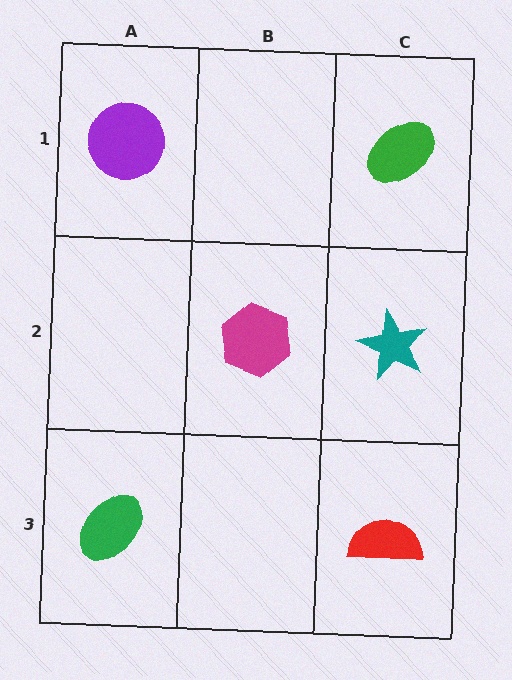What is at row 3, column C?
A red semicircle.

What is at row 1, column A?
A purple circle.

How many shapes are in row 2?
2 shapes.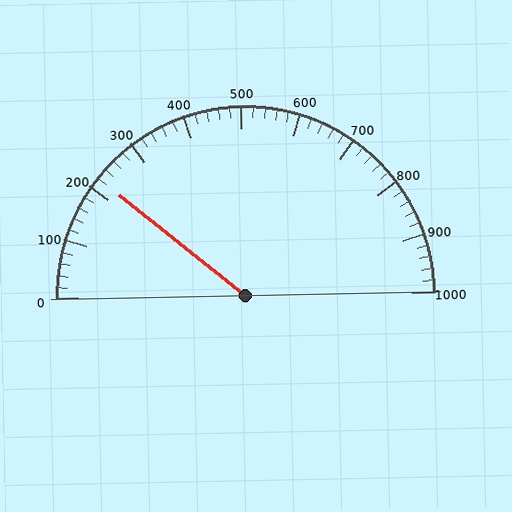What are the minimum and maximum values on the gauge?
The gauge ranges from 0 to 1000.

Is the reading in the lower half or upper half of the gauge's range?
The reading is in the lower half of the range (0 to 1000).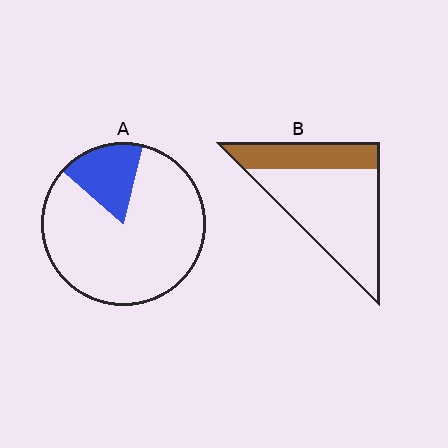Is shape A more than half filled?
No.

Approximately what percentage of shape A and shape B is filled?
A is approximately 20% and B is approximately 30%.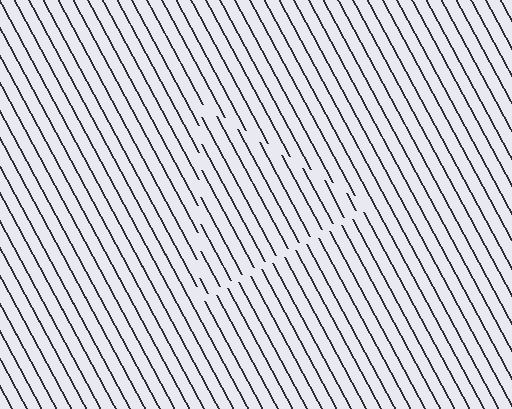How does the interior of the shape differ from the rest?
The interior of the shape contains the same grating, shifted by half a period — the contour is defined by the phase discontinuity where line-ends from the inner and outer gratings abut.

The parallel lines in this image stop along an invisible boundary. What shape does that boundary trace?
An illusory triangle. The interior of the shape contains the same grating, shifted by half a period — the contour is defined by the phase discontinuity where line-ends from the inner and outer gratings abut.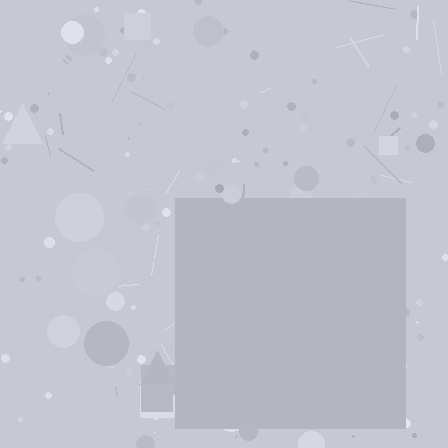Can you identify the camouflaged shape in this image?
The camouflaged shape is a square.